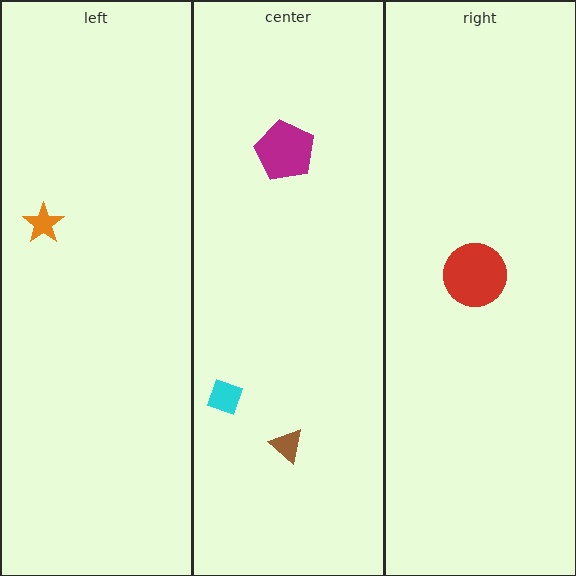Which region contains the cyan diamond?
The center region.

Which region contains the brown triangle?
The center region.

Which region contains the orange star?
The left region.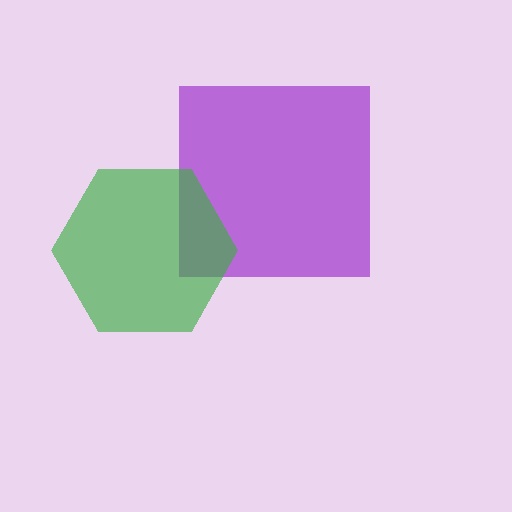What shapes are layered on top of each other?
The layered shapes are: a purple square, a green hexagon.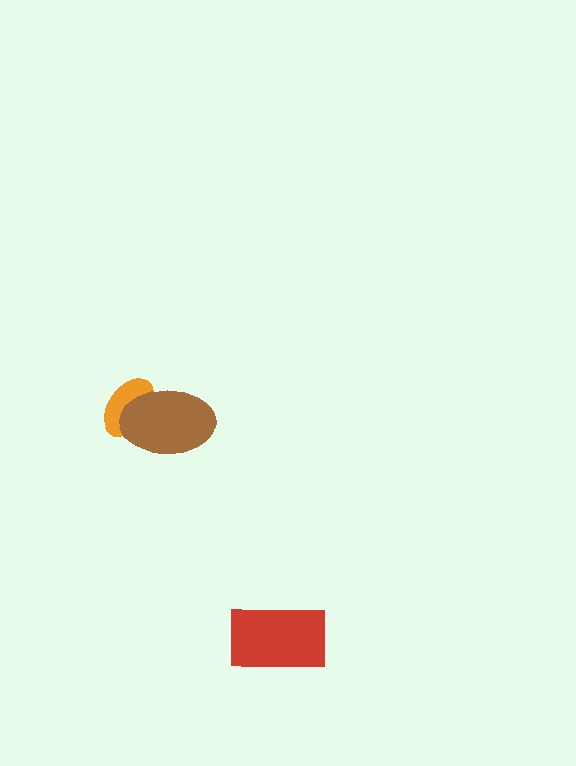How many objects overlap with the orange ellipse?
1 object overlaps with the orange ellipse.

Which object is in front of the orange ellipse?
The brown ellipse is in front of the orange ellipse.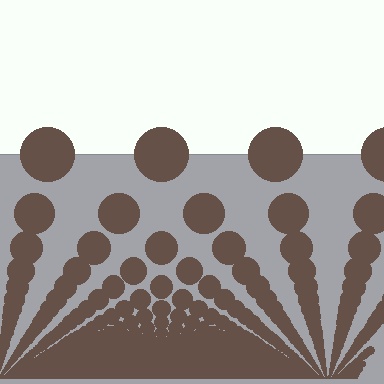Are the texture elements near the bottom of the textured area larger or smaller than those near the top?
Smaller. The gradient is inverted — elements near the bottom are smaller and denser.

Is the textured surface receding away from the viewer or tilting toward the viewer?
The surface appears to tilt toward the viewer. Texture elements get larger and sparser toward the top.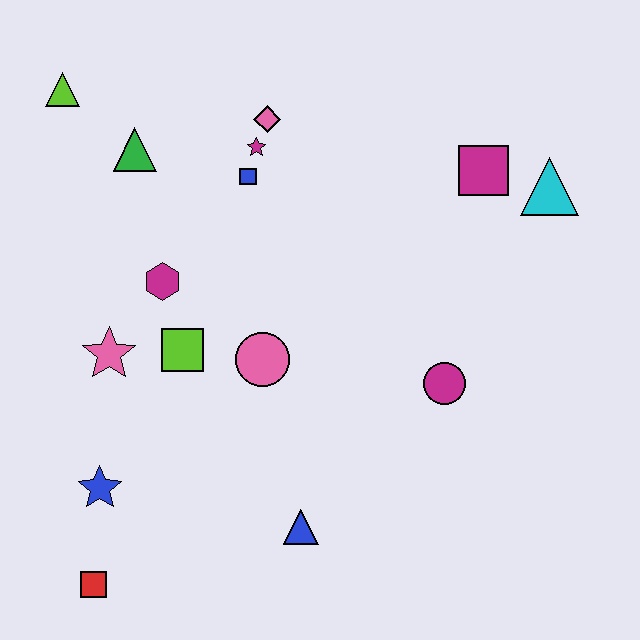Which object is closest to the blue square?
The magenta star is closest to the blue square.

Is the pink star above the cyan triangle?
No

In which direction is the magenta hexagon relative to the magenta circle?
The magenta hexagon is to the left of the magenta circle.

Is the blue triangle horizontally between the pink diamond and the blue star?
No